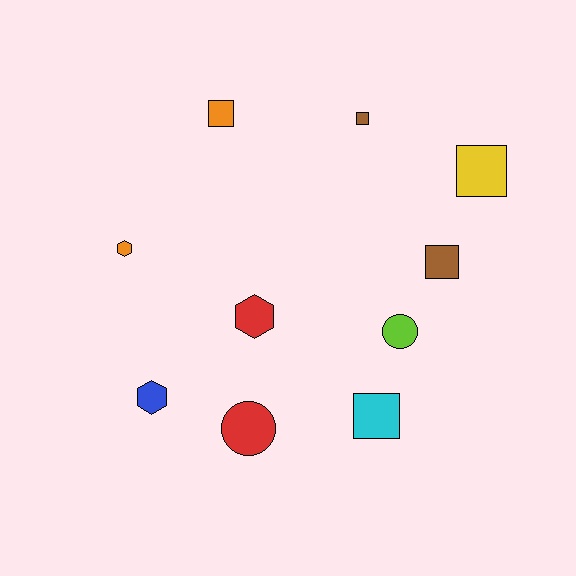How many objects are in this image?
There are 10 objects.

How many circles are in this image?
There are 2 circles.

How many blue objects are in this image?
There is 1 blue object.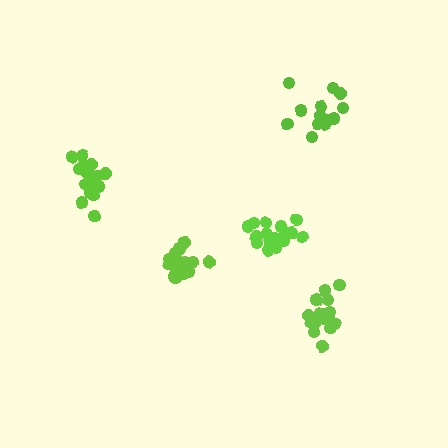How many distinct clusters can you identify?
There are 5 distinct clusters.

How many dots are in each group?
Group 1: 13 dots, Group 2: 18 dots, Group 3: 19 dots, Group 4: 17 dots, Group 5: 19 dots (86 total).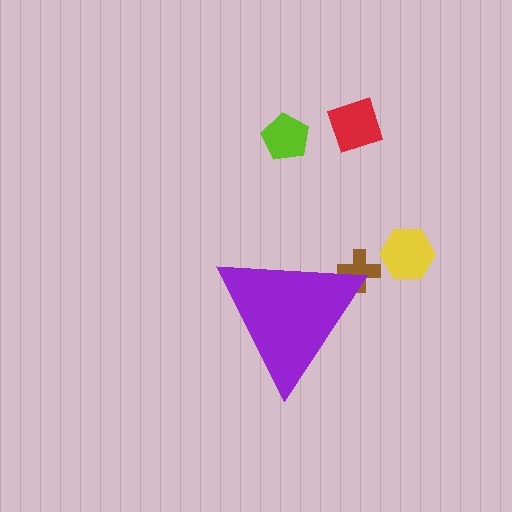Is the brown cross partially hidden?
Yes, the brown cross is partially hidden behind the purple triangle.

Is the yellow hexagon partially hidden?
No, the yellow hexagon is fully visible.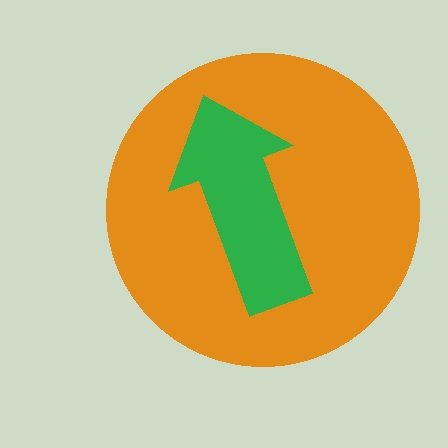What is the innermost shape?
The green arrow.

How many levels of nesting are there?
2.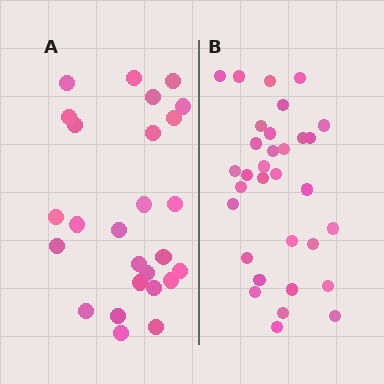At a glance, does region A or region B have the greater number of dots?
Region B (the right region) has more dots.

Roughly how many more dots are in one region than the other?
Region B has about 6 more dots than region A.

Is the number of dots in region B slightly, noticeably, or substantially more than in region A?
Region B has only slightly more — the two regions are fairly close. The ratio is roughly 1.2 to 1.